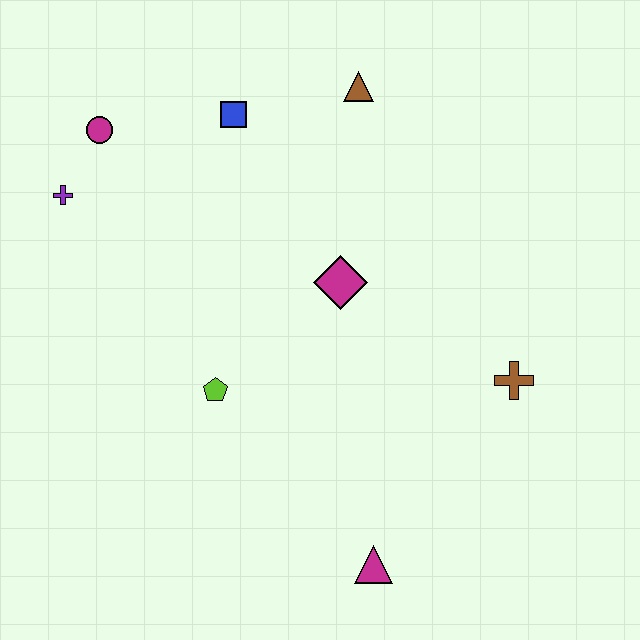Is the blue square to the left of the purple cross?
No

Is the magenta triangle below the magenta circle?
Yes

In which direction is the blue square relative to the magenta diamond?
The blue square is above the magenta diamond.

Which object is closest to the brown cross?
The magenta diamond is closest to the brown cross.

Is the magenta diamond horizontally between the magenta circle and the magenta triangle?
Yes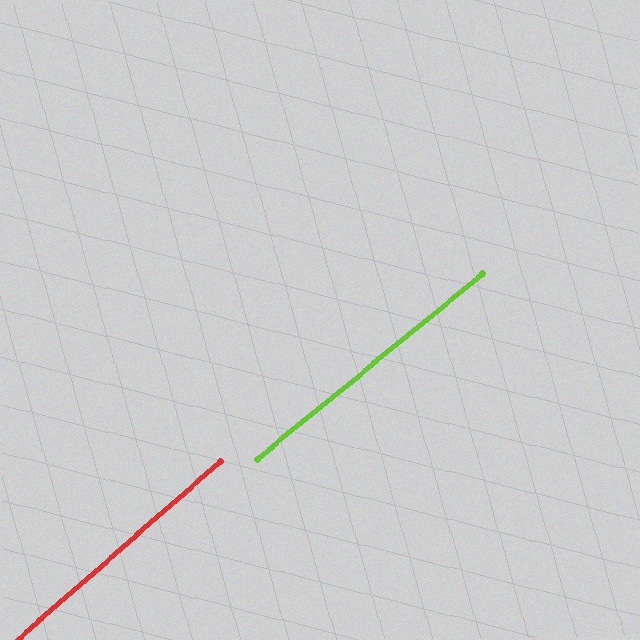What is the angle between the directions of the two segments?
Approximately 2 degrees.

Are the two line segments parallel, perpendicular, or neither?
Parallel — their directions differ by only 1.9°.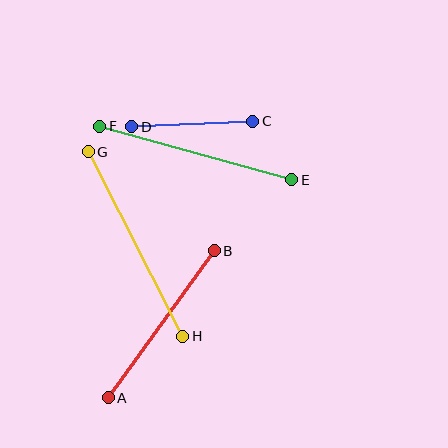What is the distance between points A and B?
The distance is approximately 181 pixels.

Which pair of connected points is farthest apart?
Points G and H are farthest apart.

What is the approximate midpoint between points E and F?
The midpoint is at approximately (196, 153) pixels.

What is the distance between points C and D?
The distance is approximately 121 pixels.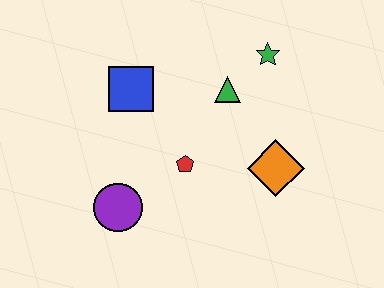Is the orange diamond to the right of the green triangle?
Yes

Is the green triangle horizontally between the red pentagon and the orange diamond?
Yes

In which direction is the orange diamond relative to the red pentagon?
The orange diamond is to the right of the red pentagon.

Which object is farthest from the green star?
The purple circle is farthest from the green star.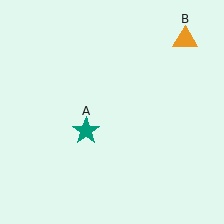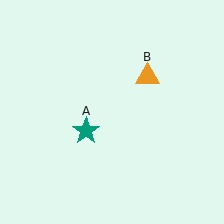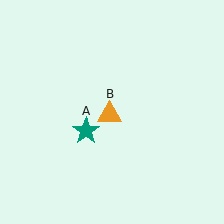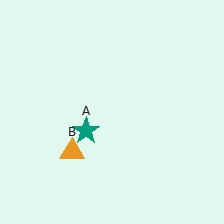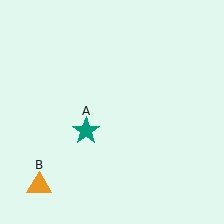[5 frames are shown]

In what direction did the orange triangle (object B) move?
The orange triangle (object B) moved down and to the left.